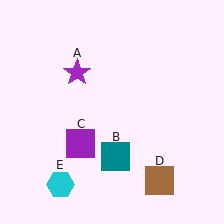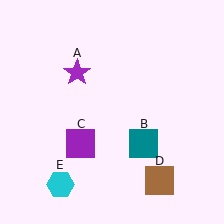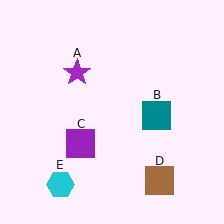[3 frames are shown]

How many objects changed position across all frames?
1 object changed position: teal square (object B).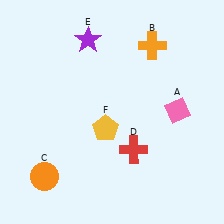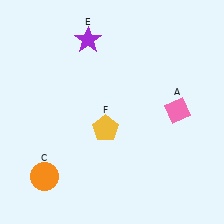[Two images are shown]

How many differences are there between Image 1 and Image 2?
There are 2 differences between the two images.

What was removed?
The red cross (D), the orange cross (B) were removed in Image 2.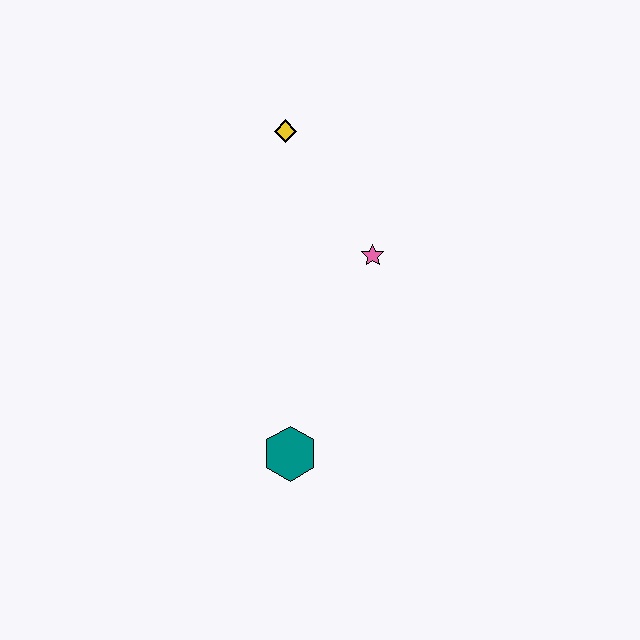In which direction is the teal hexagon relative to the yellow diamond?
The teal hexagon is below the yellow diamond.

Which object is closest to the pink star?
The yellow diamond is closest to the pink star.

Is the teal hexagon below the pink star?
Yes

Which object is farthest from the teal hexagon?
The yellow diamond is farthest from the teal hexagon.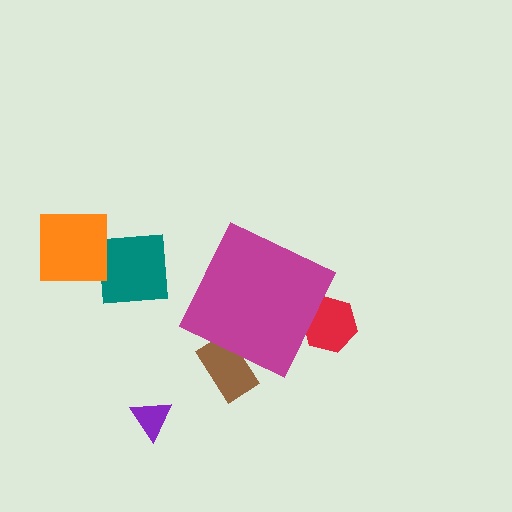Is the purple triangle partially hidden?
No, the purple triangle is fully visible.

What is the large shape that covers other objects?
A magenta diamond.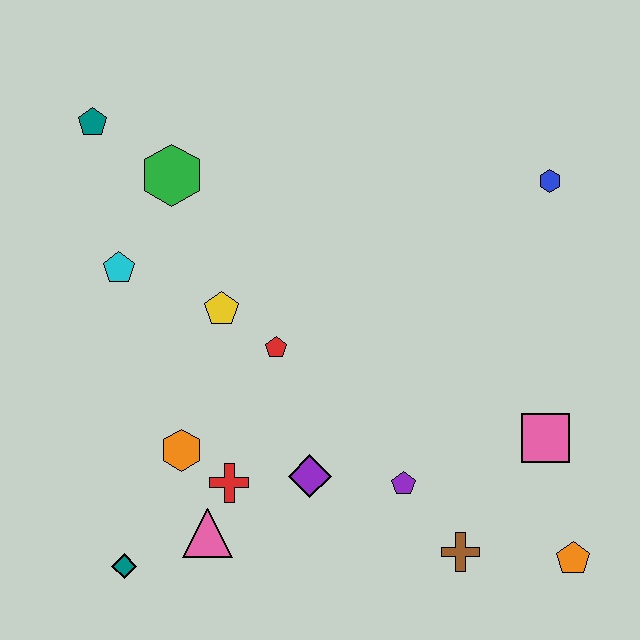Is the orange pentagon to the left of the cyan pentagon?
No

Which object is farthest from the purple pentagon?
The teal pentagon is farthest from the purple pentagon.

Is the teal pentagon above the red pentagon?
Yes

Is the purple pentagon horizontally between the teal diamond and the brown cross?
Yes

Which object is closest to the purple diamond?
The red cross is closest to the purple diamond.